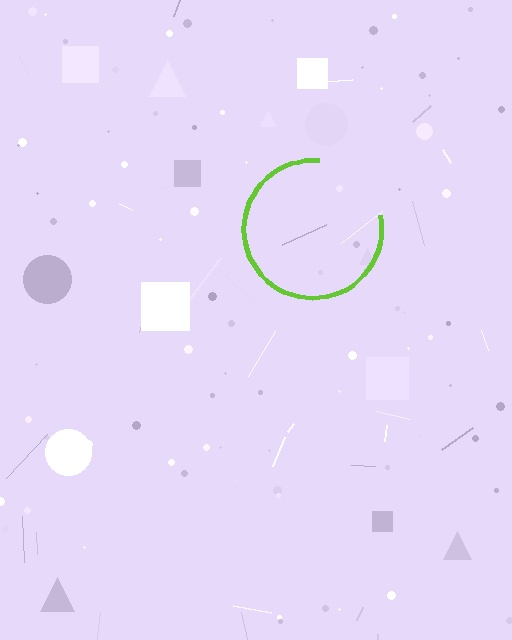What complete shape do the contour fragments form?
The contour fragments form a circle.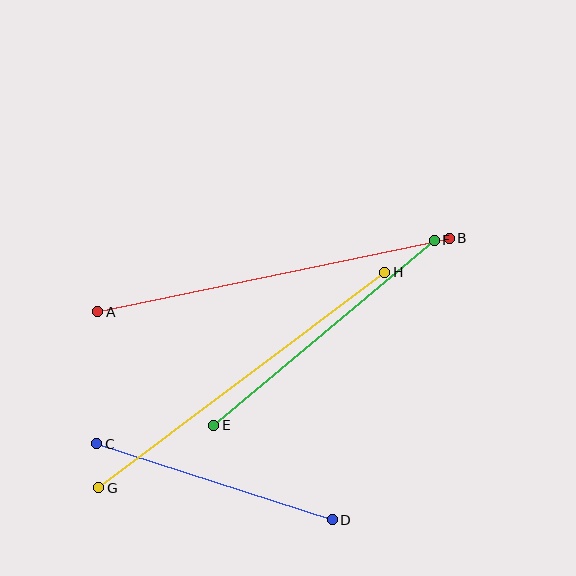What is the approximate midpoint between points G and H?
The midpoint is at approximately (242, 380) pixels.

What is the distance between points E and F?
The distance is approximately 288 pixels.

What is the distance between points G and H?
The distance is approximately 358 pixels.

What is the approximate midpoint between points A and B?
The midpoint is at approximately (274, 275) pixels.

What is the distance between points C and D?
The distance is approximately 247 pixels.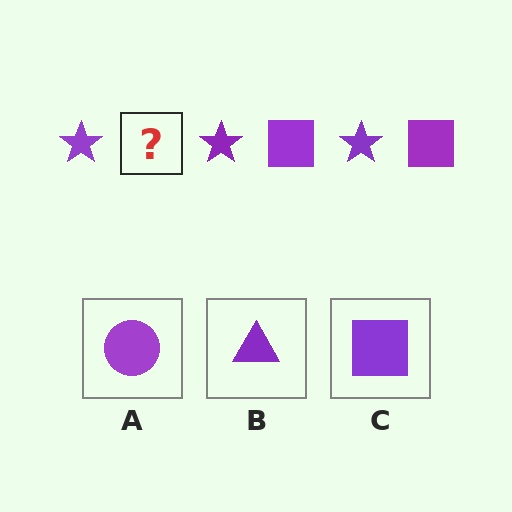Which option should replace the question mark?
Option C.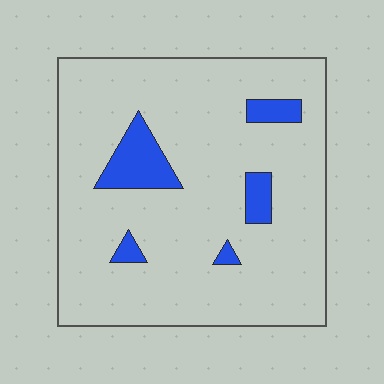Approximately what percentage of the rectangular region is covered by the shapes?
Approximately 10%.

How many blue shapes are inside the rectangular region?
5.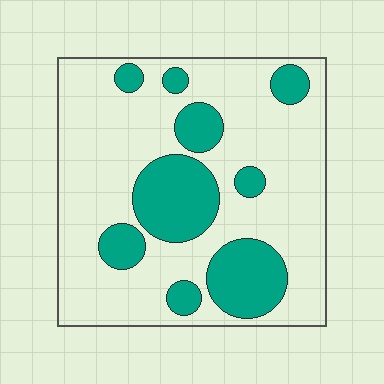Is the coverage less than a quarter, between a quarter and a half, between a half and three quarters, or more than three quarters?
Between a quarter and a half.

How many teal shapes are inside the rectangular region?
9.